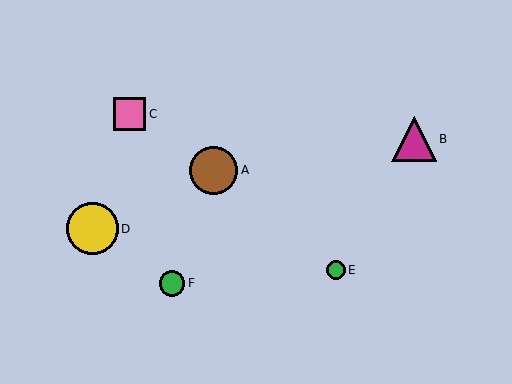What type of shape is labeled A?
Shape A is a brown circle.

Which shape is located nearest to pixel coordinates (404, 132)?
The magenta triangle (labeled B) at (414, 139) is nearest to that location.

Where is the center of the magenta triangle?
The center of the magenta triangle is at (414, 139).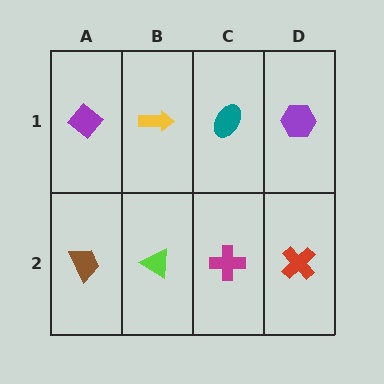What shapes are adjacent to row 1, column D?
A red cross (row 2, column D), a teal ellipse (row 1, column C).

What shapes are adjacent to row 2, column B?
A yellow arrow (row 1, column B), a brown trapezoid (row 2, column A), a magenta cross (row 2, column C).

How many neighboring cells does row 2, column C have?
3.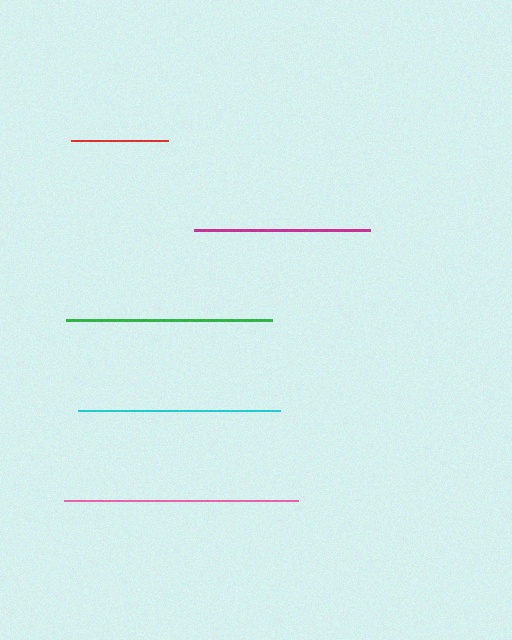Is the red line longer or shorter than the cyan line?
The cyan line is longer than the red line.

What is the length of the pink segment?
The pink segment is approximately 234 pixels long.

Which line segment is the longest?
The pink line is the longest at approximately 234 pixels.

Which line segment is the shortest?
The red line is the shortest at approximately 97 pixels.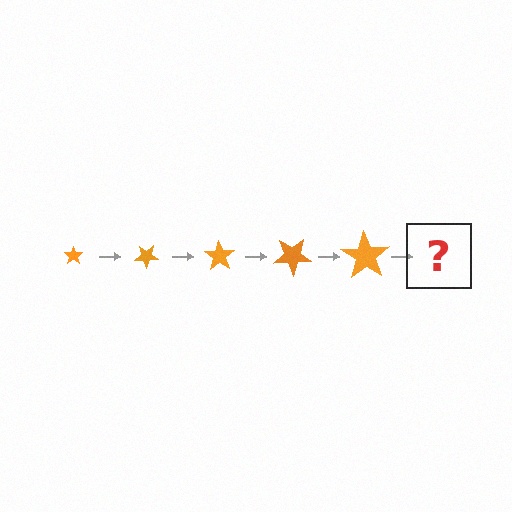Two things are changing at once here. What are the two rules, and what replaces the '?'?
The two rules are that the star grows larger each step and it rotates 35 degrees each step. The '?' should be a star, larger than the previous one and rotated 175 degrees from the start.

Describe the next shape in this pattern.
It should be a star, larger than the previous one and rotated 175 degrees from the start.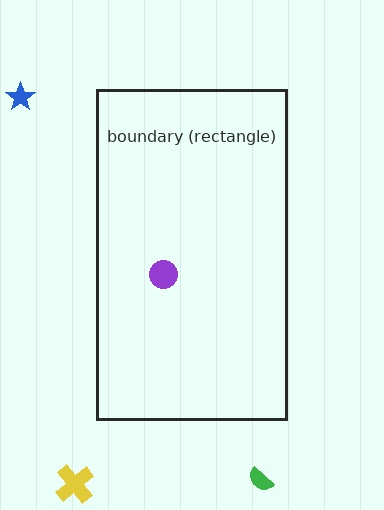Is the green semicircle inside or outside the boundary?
Outside.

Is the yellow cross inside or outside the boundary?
Outside.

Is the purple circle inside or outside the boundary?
Inside.